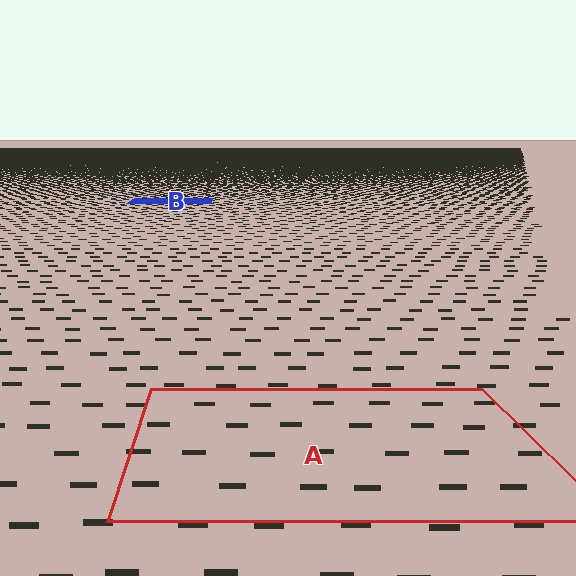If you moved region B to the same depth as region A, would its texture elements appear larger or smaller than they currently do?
They would appear larger. At a closer depth, the same texture elements are projected at a bigger on-screen size.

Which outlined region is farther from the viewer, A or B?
Region B is farther from the viewer — the texture elements inside it appear smaller and more densely packed.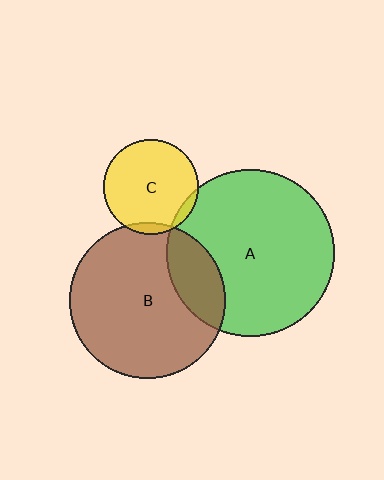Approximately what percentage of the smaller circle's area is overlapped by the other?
Approximately 5%.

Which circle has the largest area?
Circle A (green).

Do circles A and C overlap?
Yes.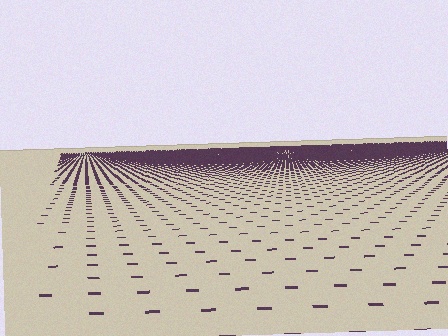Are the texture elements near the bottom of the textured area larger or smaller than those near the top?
Larger. Near the bottom, elements are closer to the viewer and appear at a bigger on-screen size.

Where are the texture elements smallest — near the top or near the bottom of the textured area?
Near the top.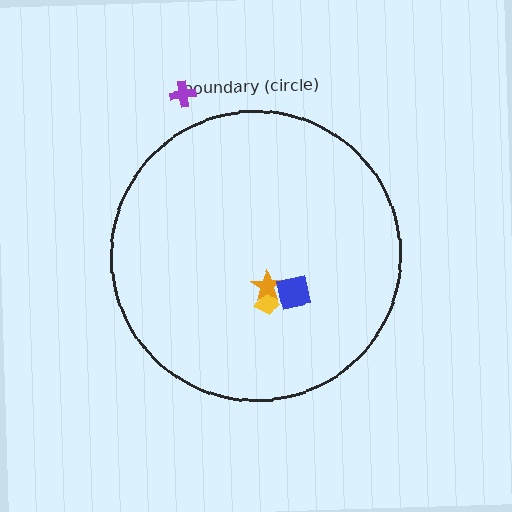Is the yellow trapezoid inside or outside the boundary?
Inside.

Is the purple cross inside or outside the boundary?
Outside.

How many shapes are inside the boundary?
3 inside, 1 outside.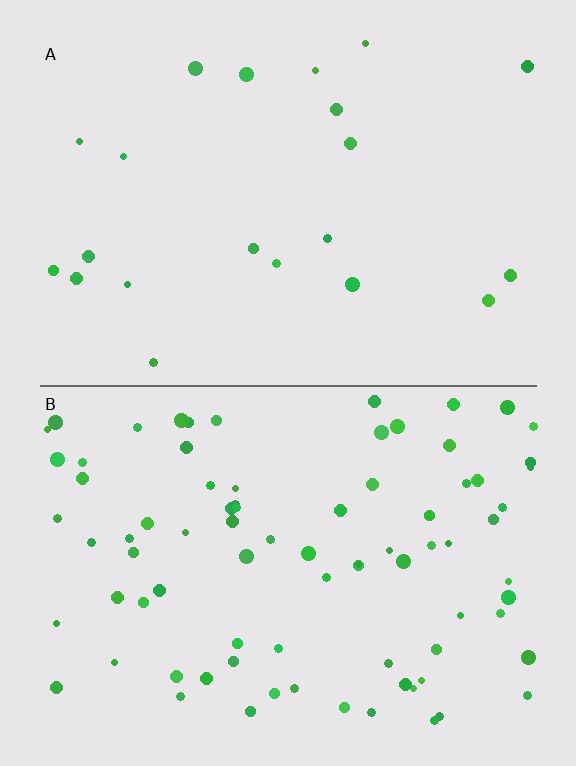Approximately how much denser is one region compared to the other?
Approximately 4.0× — region B over region A.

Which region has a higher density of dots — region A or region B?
B (the bottom).